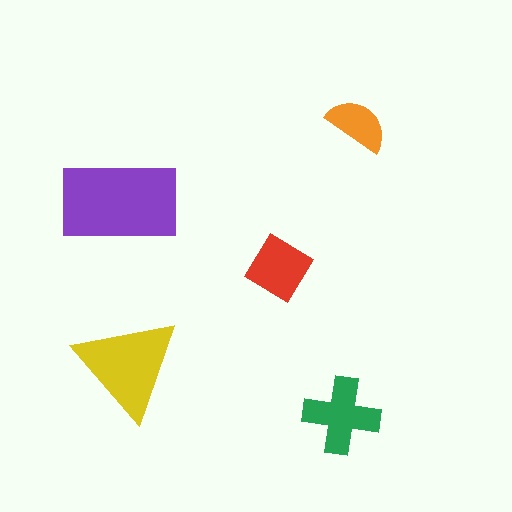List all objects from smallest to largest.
The orange semicircle, the red diamond, the green cross, the yellow triangle, the purple rectangle.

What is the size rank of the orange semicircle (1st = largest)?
5th.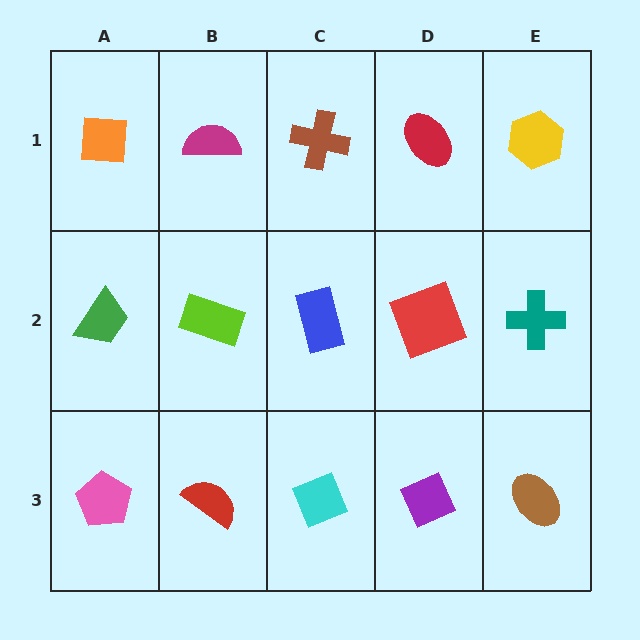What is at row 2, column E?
A teal cross.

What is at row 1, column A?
An orange square.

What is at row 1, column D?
A red ellipse.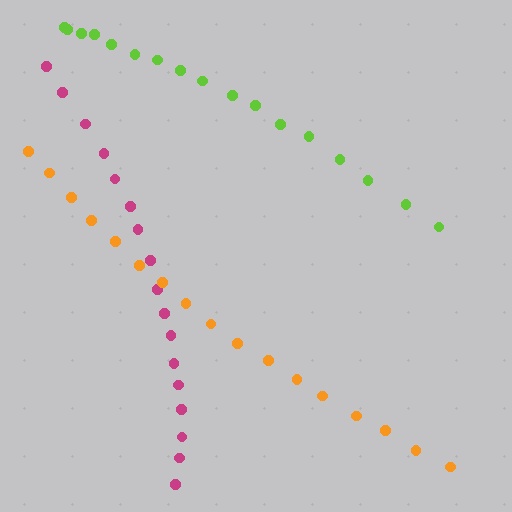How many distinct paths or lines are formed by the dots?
There are 3 distinct paths.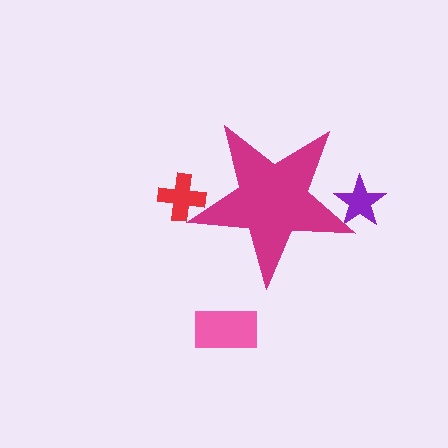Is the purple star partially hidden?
Yes, the purple star is partially hidden behind the magenta star.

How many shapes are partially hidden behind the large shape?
2 shapes are partially hidden.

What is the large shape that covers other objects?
A magenta star.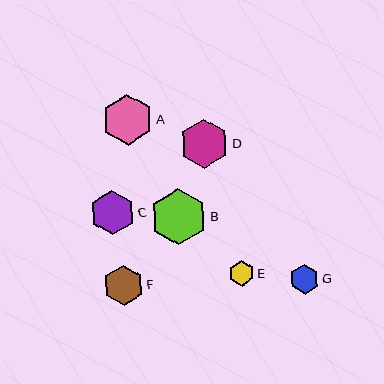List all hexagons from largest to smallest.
From largest to smallest: B, A, D, C, F, G, E.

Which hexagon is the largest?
Hexagon B is the largest with a size of approximately 56 pixels.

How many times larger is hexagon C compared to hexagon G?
Hexagon C is approximately 1.5 times the size of hexagon G.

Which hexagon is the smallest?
Hexagon E is the smallest with a size of approximately 26 pixels.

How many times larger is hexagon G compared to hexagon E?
Hexagon G is approximately 1.2 times the size of hexagon E.